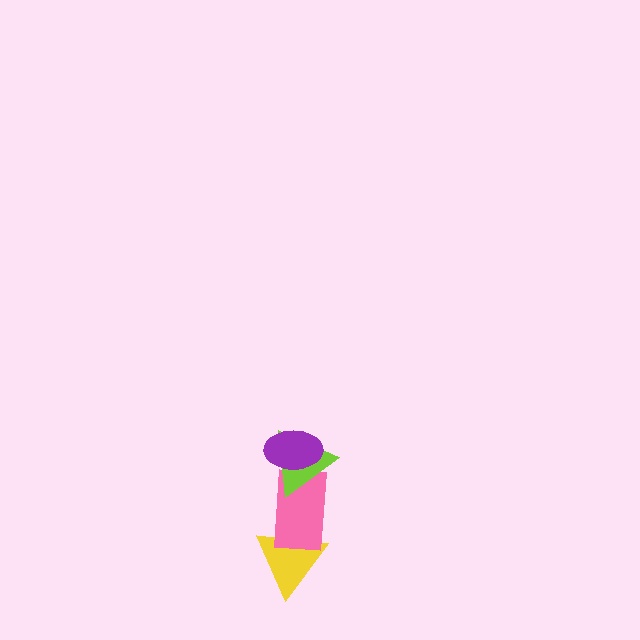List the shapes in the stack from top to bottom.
From top to bottom: the purple ellipse, the lime triangle, the pink rectangle, the yellow triangle.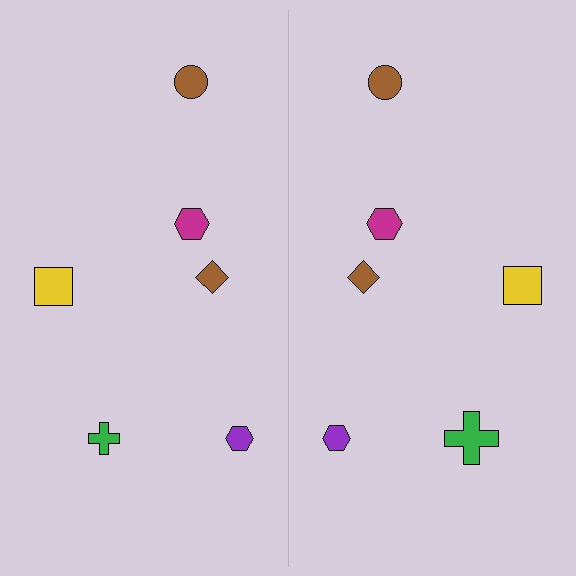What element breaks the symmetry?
The green cross on the right side has a different size than its mirror counterpart.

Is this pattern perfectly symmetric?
No, the pattern is not perfectly symmetric. The green cross on the right side has a different size than its mirror counterpart.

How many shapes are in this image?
There are 12 shapes in this image.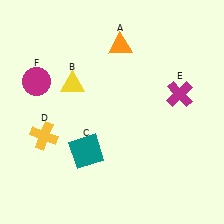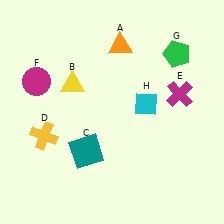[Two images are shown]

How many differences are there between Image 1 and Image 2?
There are 2 differences between the two images.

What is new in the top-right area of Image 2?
A cyan diamond (H) was added in the top-right area of Image 2.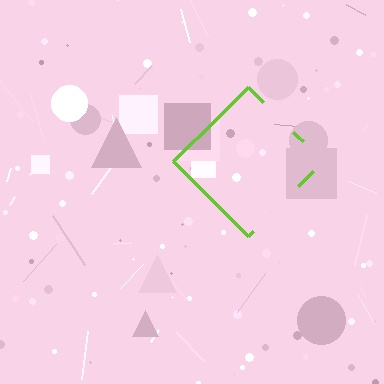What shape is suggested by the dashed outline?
The dashed outline suggests a diamond.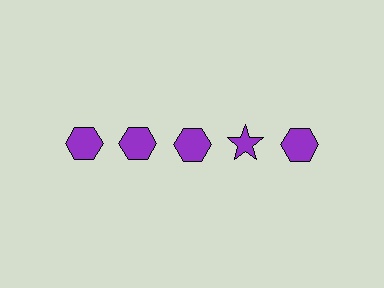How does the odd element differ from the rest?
It has a different shape: star instead of hexagon.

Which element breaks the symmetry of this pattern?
The purple star in the top row, second from right column breaks the symmetry. All other shapes are purple hexagons.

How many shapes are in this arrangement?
There are 5 shapes arranged in a grid pattern.